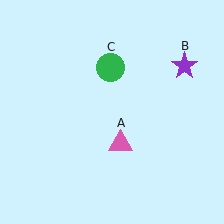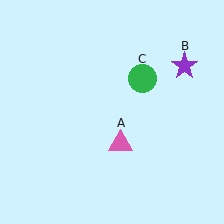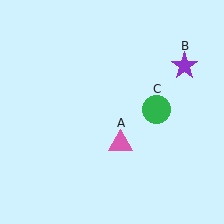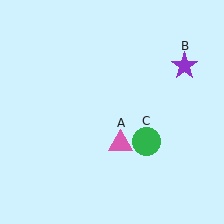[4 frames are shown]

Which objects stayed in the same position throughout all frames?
Pink triangle (object A) and purple star (object B) remained stationary.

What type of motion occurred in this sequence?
The green circle (object C) rotated clockwise around the center of the scene.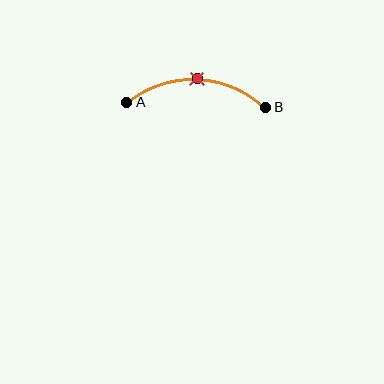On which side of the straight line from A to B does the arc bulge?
The arc bulges above the straight line connecting A and B.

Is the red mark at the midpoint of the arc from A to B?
Yes. The red mark lies on the arc at equal arc-length from both A and B — it is the arc midpoint.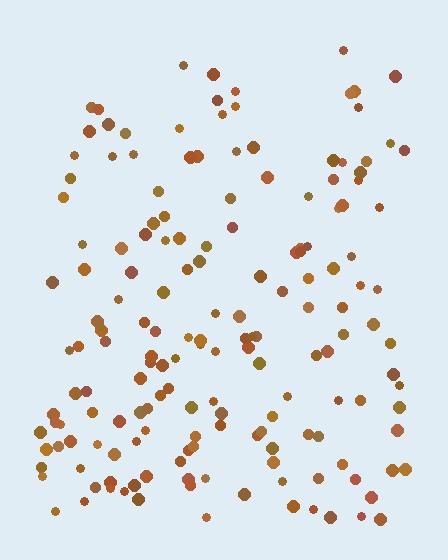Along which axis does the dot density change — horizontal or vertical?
Vertical.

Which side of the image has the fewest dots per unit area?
The top.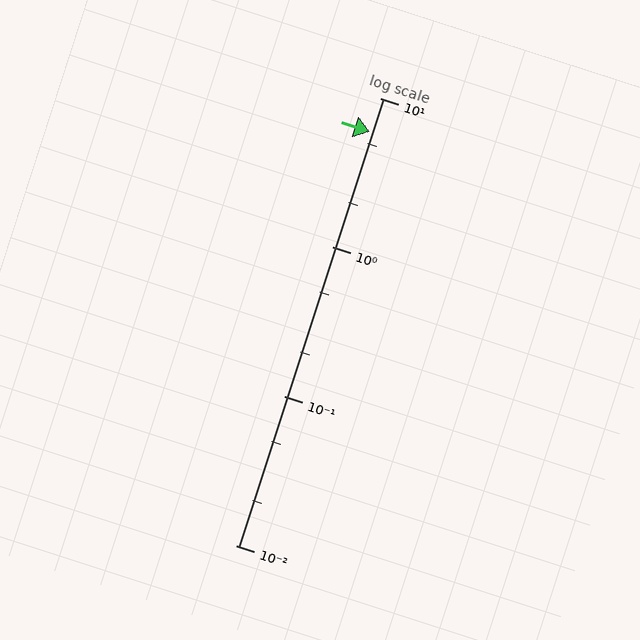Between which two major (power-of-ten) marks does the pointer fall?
The pointer is between 1 and 10.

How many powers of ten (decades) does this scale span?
The scale spans 3 decades, from 0.01 to 10.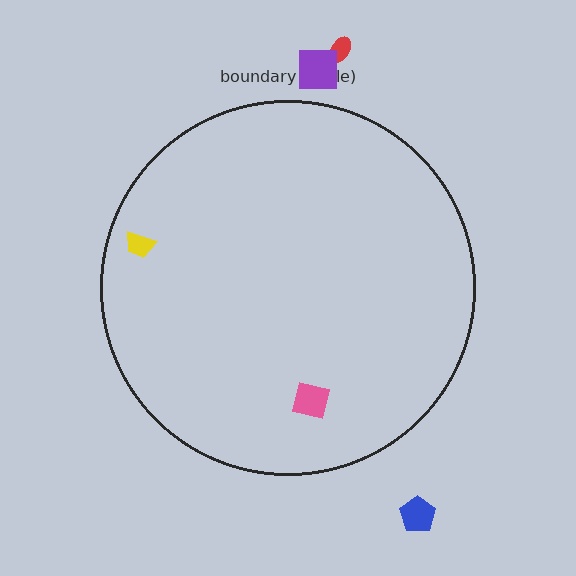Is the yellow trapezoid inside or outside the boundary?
Inside.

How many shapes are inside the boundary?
2 inside, 3 outside.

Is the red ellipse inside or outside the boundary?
Outside.